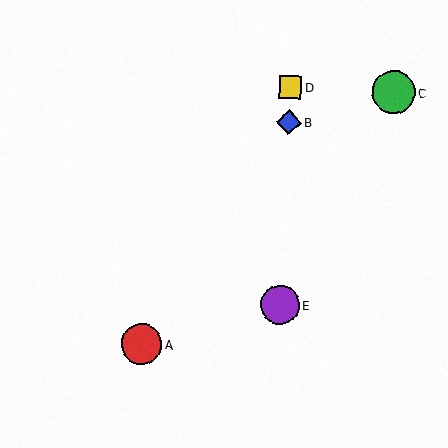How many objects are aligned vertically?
3 objects (B, D, E) are aligned vertically.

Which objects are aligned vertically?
Objects B, D, E are aligned vertically.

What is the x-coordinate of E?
Object E is at x≈280.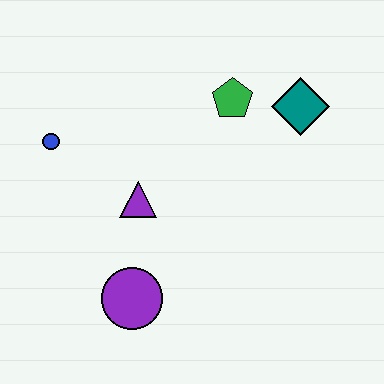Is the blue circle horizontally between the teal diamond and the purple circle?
No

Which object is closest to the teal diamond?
The green pentagon is closest to the teal diamond.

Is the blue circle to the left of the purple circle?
Yes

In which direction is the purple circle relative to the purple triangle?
The purple circle is below the purple triangle.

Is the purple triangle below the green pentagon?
Yes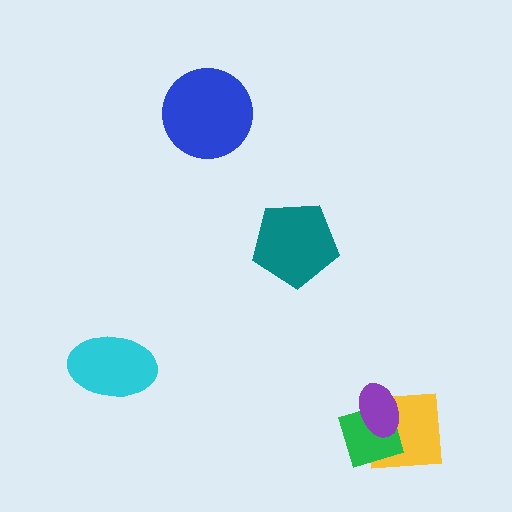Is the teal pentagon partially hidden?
No, no other shape covers it.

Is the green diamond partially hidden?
Yes, it is partially covered by another shape.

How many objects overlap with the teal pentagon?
0 objects overlap with the teal pentagon.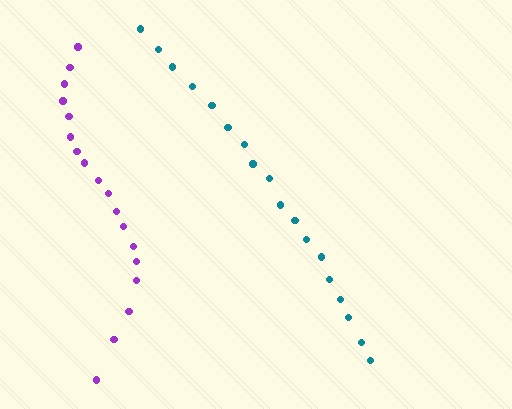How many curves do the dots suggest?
There are 2 distinct paths.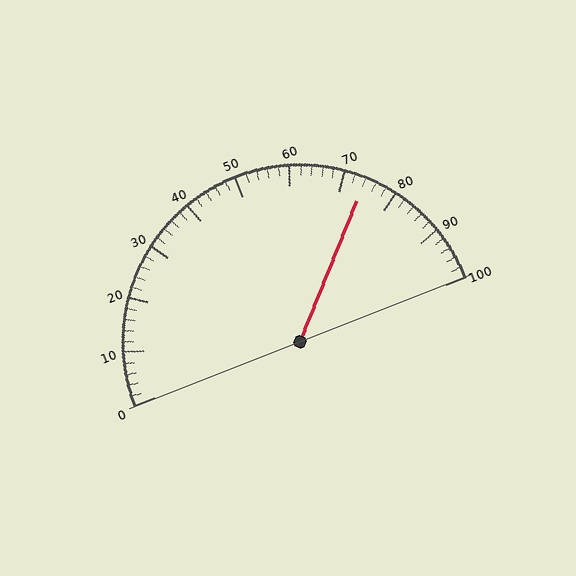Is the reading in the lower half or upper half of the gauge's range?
The reading is in the upper half of the range (0 to 100).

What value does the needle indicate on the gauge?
The needle indicates approximately 74.